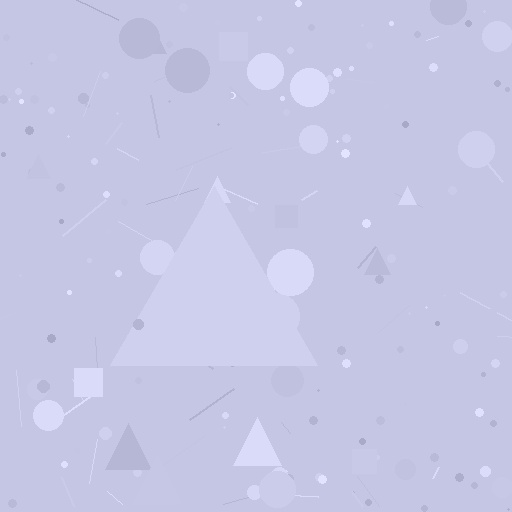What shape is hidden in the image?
A triangle is hidden in the image.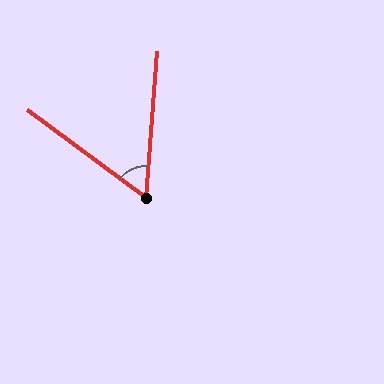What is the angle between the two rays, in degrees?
Approximately 58 degrees.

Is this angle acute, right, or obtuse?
It is acute.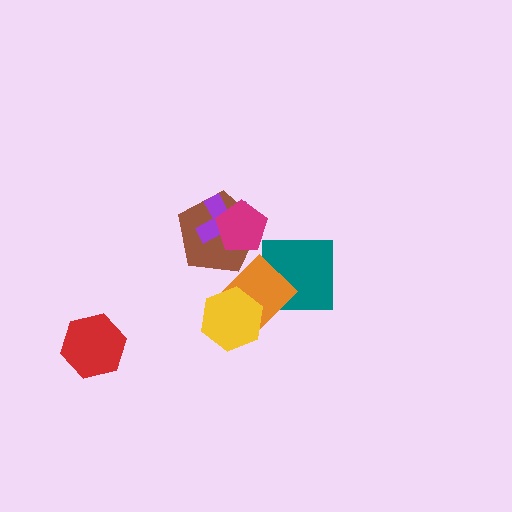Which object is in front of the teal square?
The orange diamond is in front of the teal square.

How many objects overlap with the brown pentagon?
3 objects overlap with the brown pentagon.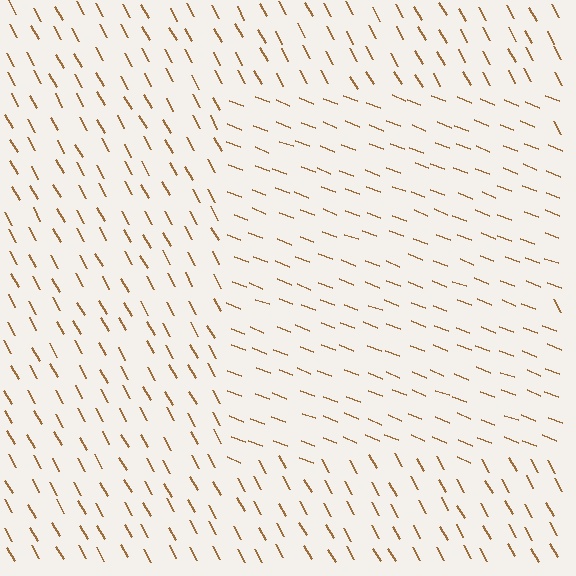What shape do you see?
I see a rectangle.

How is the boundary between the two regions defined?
The boundary is defined purely by a change in line orientation (approximately 40 degrees difference). All lines are the same color and thickness.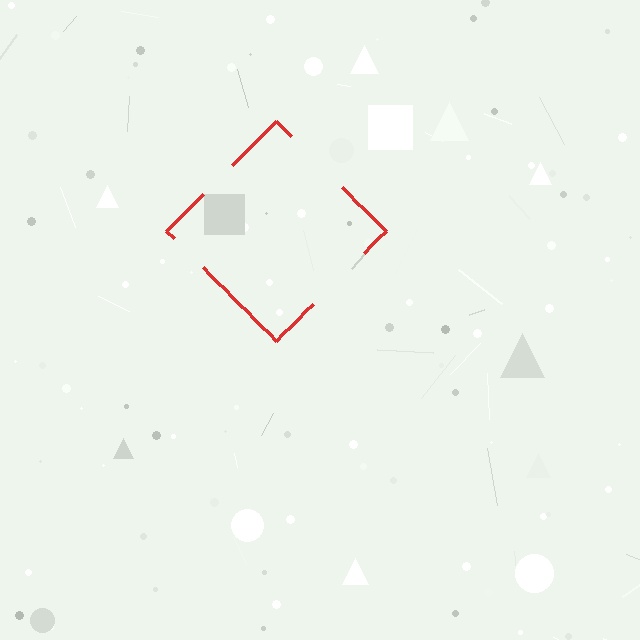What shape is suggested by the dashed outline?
The dashed outline suggests a diamond.